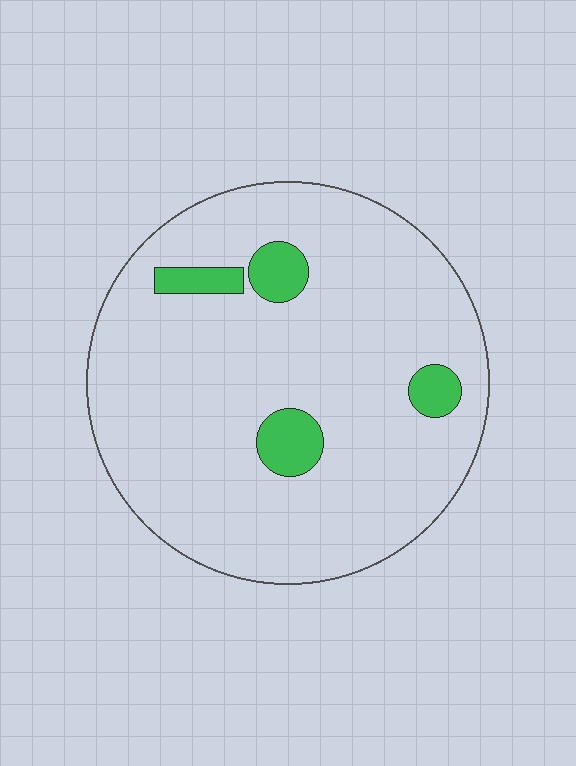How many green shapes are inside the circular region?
4.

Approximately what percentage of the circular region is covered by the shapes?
Approximately 10%.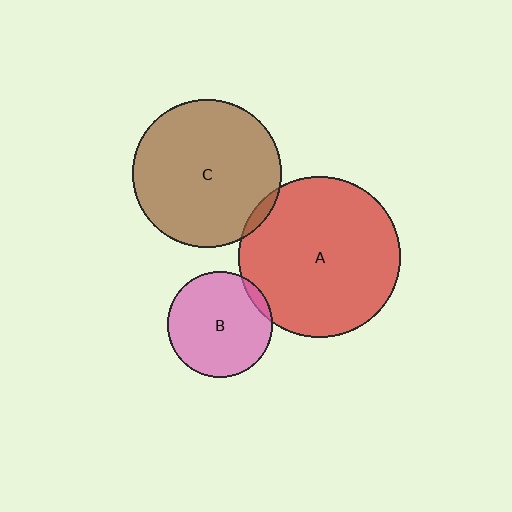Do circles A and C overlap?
Yes.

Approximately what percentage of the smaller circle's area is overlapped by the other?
Approximately 5%.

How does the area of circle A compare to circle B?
Approximately 2.3 times.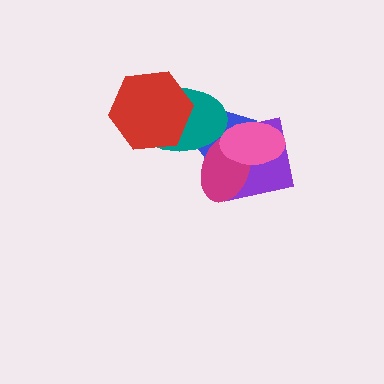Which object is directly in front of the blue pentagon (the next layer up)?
The magenta ellipse is directly in front of the blue pentagon.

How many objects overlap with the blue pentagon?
4 objects overlap with the blue pentagon.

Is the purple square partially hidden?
Yes, it is partially covered by another shape.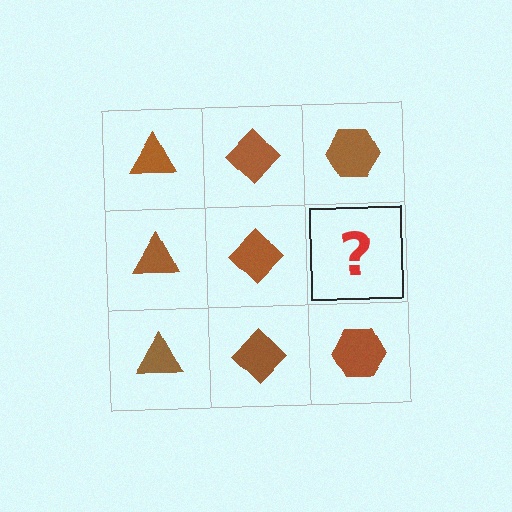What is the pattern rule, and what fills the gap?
The rule is that each column has a consistent shape. The gap should be filled with a brown hexagon.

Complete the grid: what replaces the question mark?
The question mark should be replaced with a brown hexagon.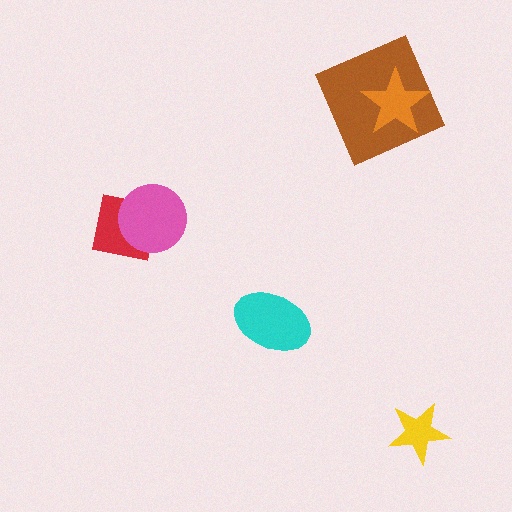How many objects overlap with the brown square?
1 object overlaps with the brown square.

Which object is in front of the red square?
The pink circle is in front of the red square.